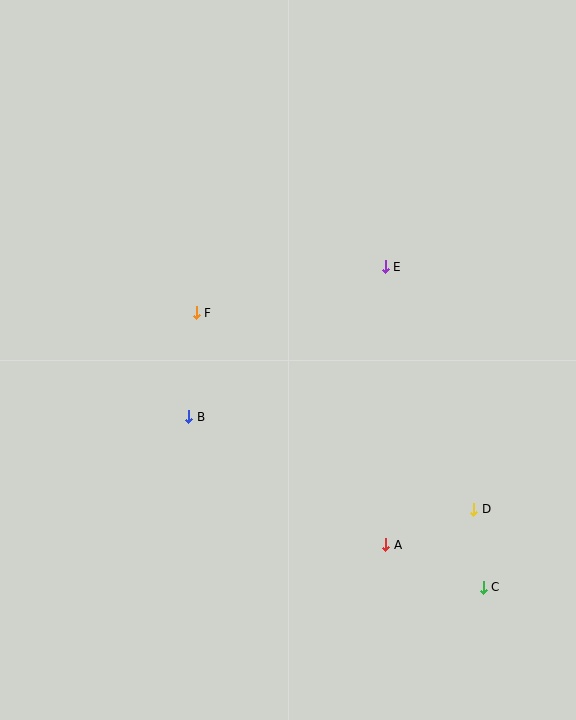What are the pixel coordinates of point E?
Point E is at (385, 267).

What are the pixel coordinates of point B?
Point B is at (189, 417).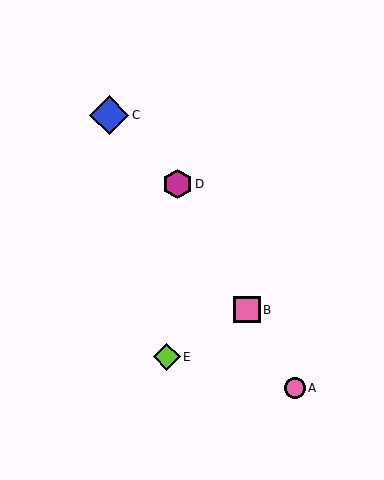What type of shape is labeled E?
Shape E is a lime diamond.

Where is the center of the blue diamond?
The center of the blue diamond is at (109, 115).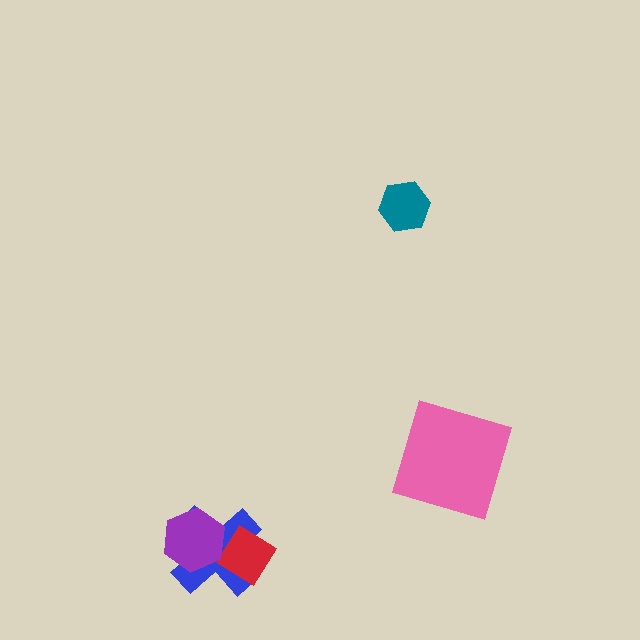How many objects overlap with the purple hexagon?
2 objects overlap with the purple hexagon.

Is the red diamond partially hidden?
Yes, it is partially covered by another shape.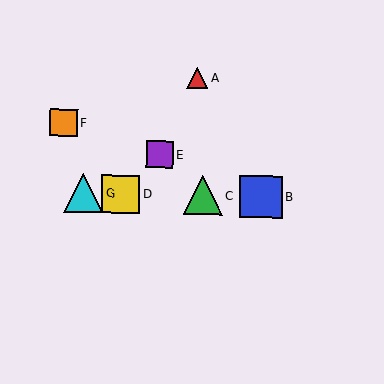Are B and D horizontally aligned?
Yes, both are at y≈197.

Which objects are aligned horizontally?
Objects B, C, D, G are aligned horizontally.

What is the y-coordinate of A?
Object A is at y≈78.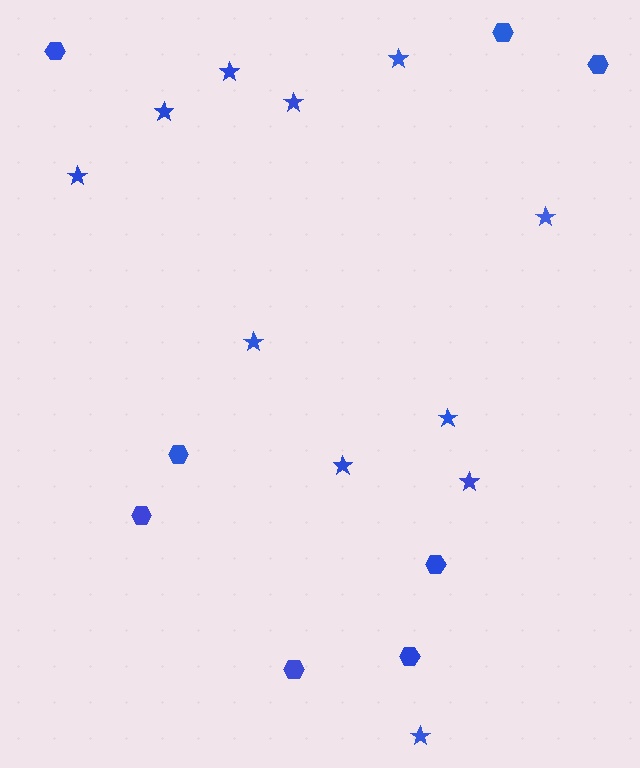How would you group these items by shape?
There are 2 groups: one group of stars (11) and one group of hexagons (8).